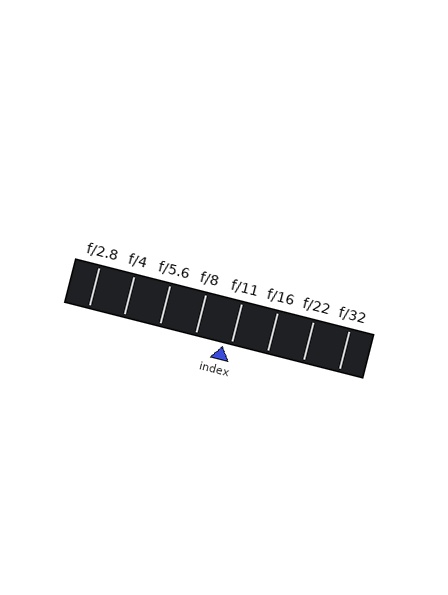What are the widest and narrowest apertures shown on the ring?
The widest aperture shown is f/2.8 and the narrowest is f/32.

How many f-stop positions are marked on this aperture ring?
There are 8 f-stop positions marked.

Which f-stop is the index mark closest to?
The index mark is closest to f/11.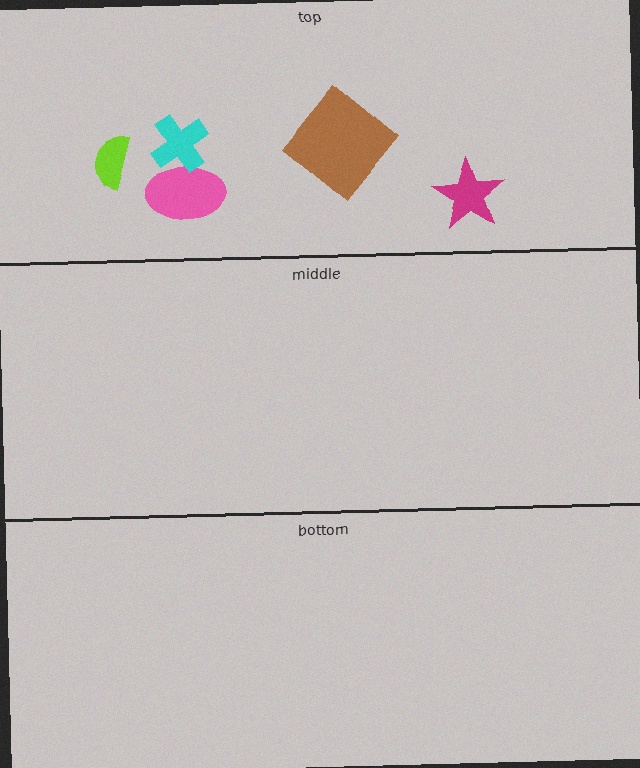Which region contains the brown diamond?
The top region.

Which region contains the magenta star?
The top region.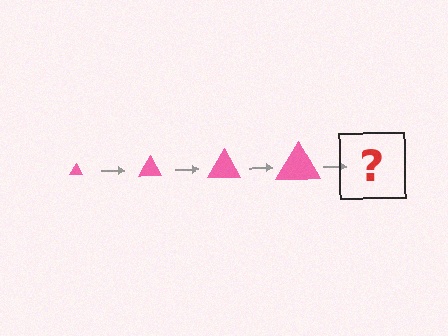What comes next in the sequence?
The next element should be a pink triangle, larger than the previous one.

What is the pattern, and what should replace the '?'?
The pattern is that the triangle gets progressively larger each step. The '?' should be a pink triangle, larger than the previous one.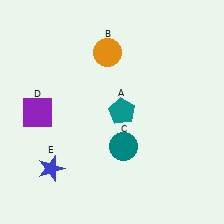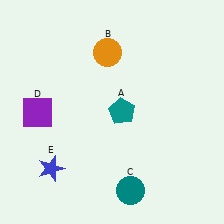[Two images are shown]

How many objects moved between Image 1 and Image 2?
1 object moved between the two images.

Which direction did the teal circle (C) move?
The teal circle (C) moved down.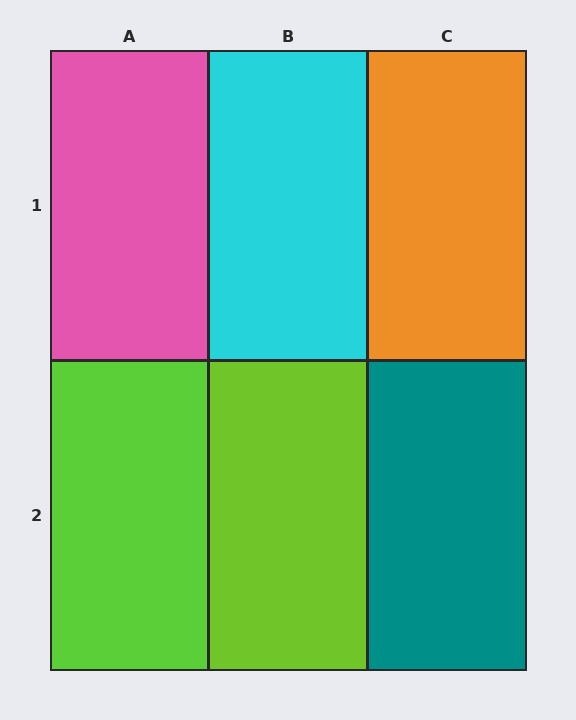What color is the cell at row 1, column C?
Orange.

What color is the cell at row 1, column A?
Pink.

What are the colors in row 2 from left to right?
Lime, lime, teal.